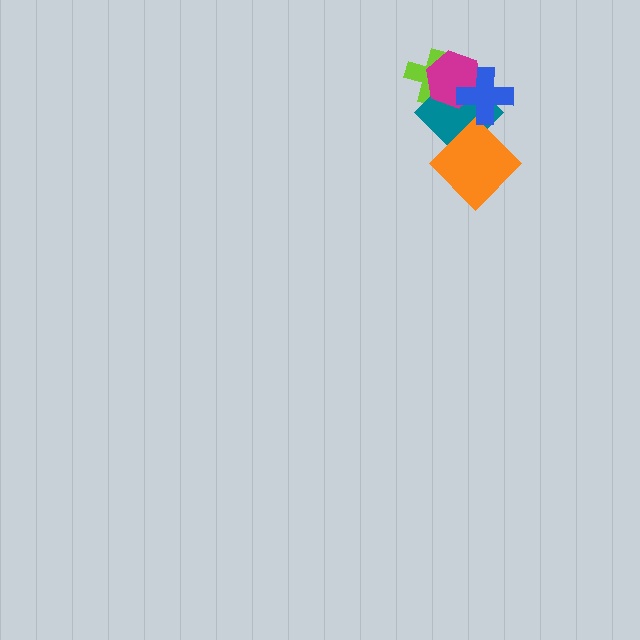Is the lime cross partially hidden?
Yes, it is partially covered by another shape.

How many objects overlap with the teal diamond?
4 objects overlap with the teal diamond.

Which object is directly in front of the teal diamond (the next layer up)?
The magenta hexagon is directly in front of the teal diamond.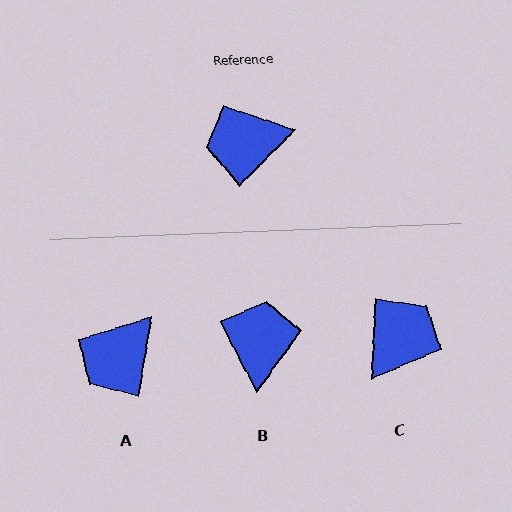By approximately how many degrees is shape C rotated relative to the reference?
Approximately 139 degrees clockwise.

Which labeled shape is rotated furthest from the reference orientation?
C, about 139 degrees away.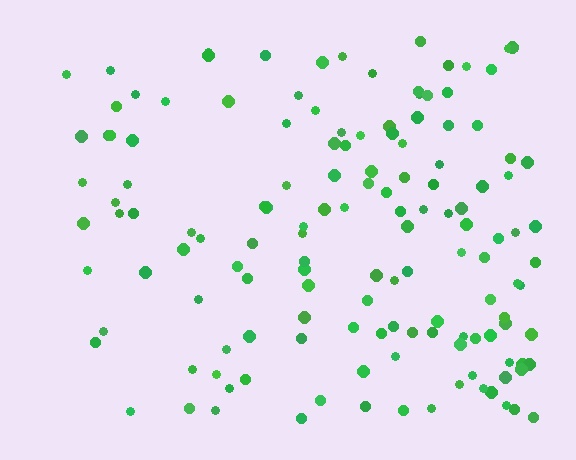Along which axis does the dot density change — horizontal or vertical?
Horizontal.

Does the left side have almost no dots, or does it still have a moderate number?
Still a moderate number, just noticeably fewer than the right.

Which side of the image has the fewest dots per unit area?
The left.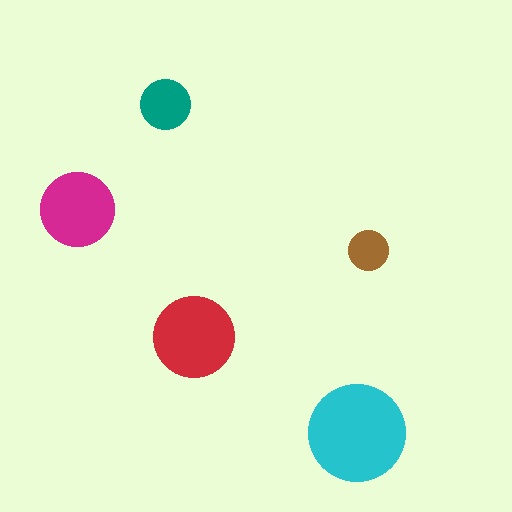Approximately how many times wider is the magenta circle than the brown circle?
About 2 times wider.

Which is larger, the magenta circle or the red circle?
The red one.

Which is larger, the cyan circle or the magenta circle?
The cyan one.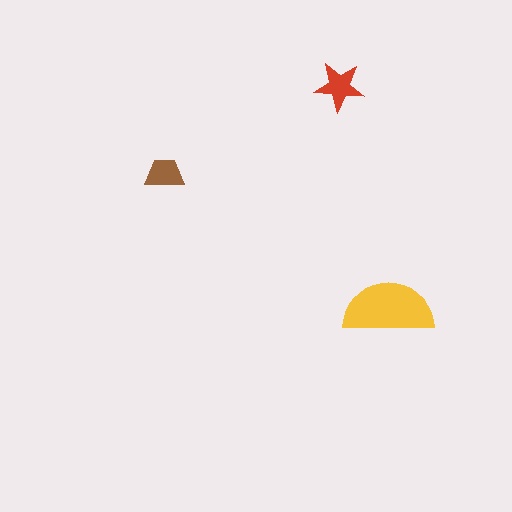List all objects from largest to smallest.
The yellow semicircle, the red star, the brown trapezoid.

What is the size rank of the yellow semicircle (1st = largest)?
1st.